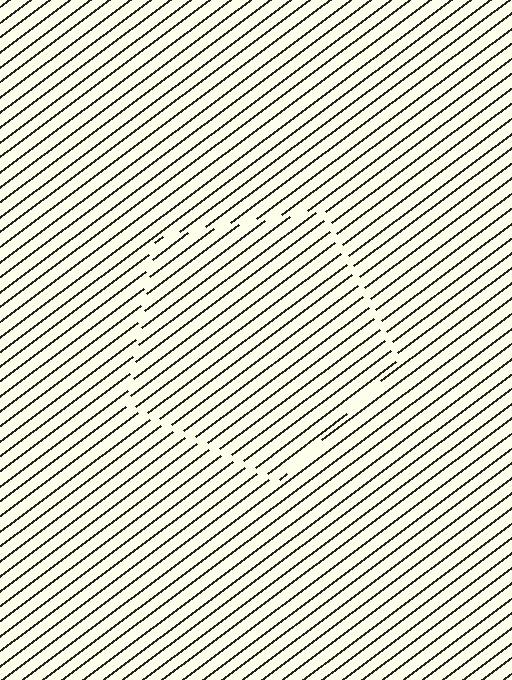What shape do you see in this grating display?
An illusory pentagon. The interior of the shape contains the same grating, shifted by half a period — the contour is defined by the phase discontinuity where line-ends from the inner and outer gratings abut.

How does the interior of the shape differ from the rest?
The interior of the shape contains the same grating, shifted by half a period — the contour is defined by the phase discontinuity where line-ends from the inner and outer gratings abut.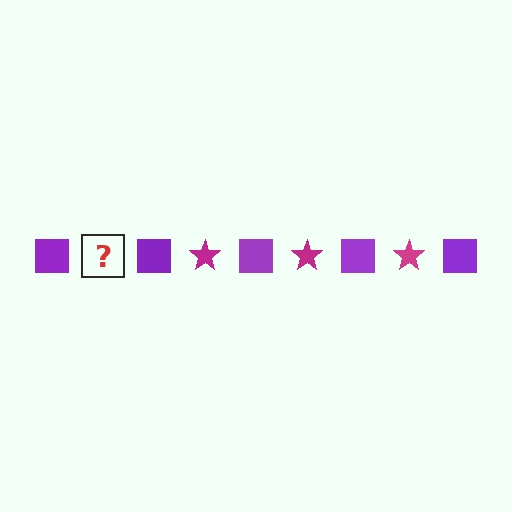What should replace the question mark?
The question mark should be replaced with a magenta star.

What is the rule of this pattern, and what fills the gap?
The rule is that the pattern alternates between purple square and magenta star. The gap should be filled with a magenta star.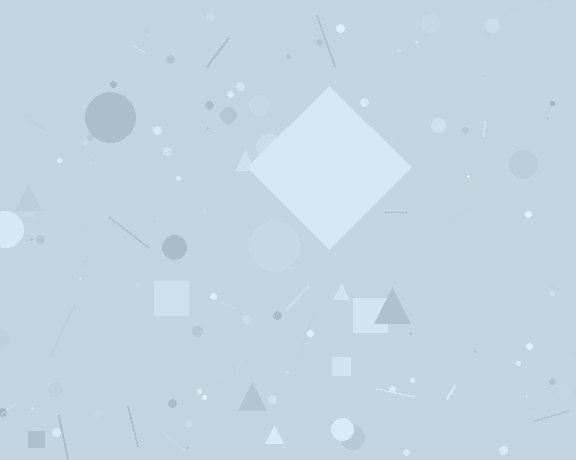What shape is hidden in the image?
A diamond is hidden in the image.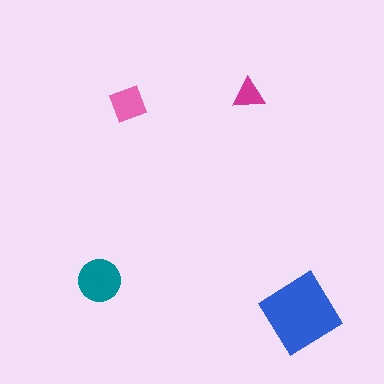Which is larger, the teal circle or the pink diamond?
The teal circle.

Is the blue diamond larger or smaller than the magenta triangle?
Larger.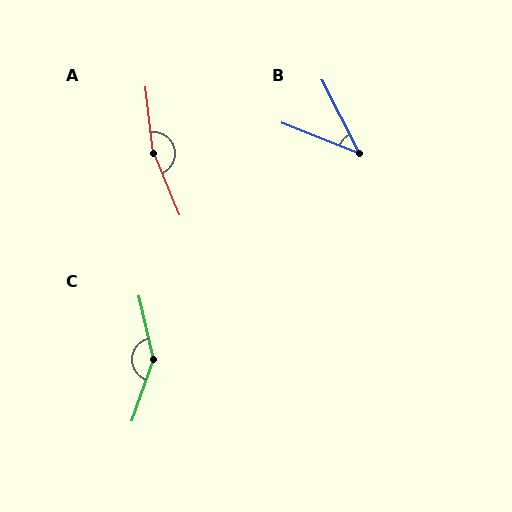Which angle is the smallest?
B, at approximately 42 degrees.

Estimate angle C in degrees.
Approximately 148 degrees.